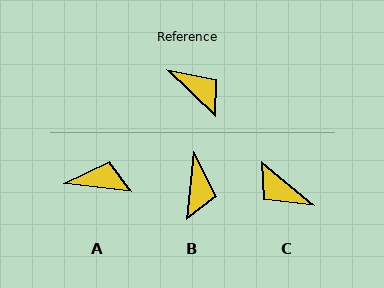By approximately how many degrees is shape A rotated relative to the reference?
Approximately 37 degrees counter-clockwise.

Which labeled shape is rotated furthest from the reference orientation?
C, about 176 degrees away.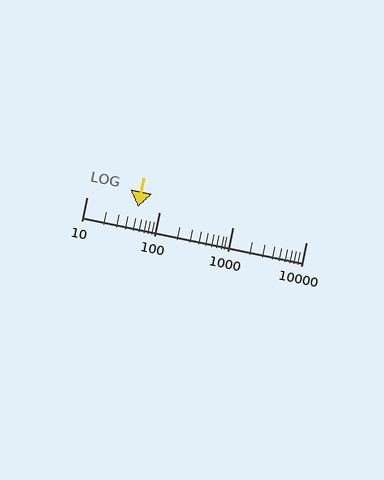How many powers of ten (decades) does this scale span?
The scale spans 3 decades, from 10 to 10000.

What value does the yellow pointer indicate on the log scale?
The pointer indicates approximately 50.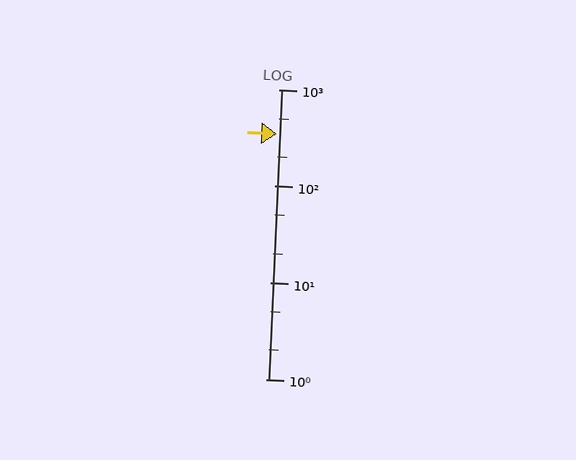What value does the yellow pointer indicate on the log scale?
The pointer indicates approximately 350.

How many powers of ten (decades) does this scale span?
The scale spans 3 decades, from 1 to 1000.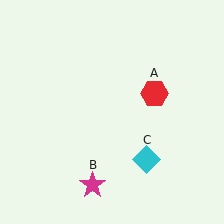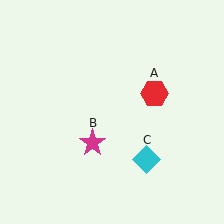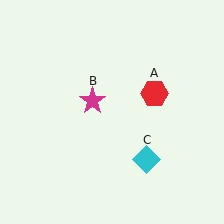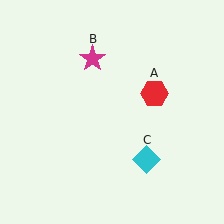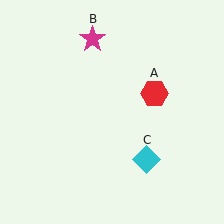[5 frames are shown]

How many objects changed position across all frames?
1 object changed position: magenta star (object B).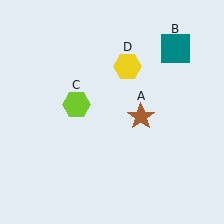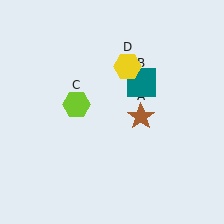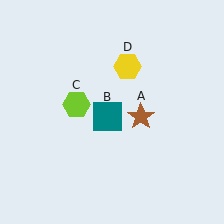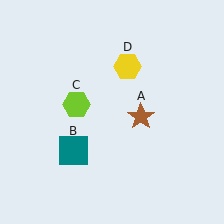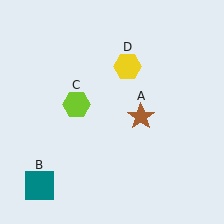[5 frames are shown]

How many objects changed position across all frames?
1 object changed position: teal square (object B).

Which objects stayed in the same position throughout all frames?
Brown star (object A) and lime hexagon (object C) and yellow hexagon (object D) remained stationary.